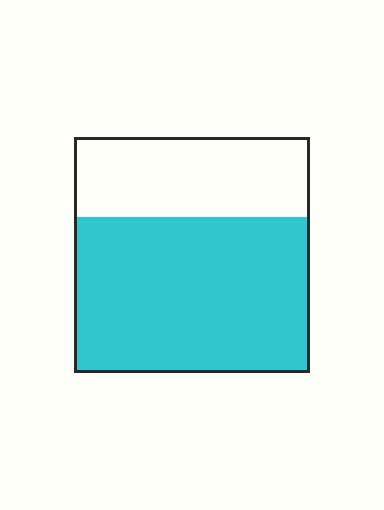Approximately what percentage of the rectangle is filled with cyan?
Approximately 65%.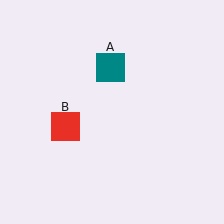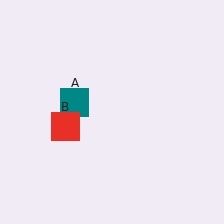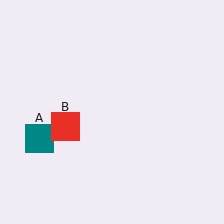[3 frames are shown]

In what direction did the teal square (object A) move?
The teal square (object A) moved down and to the left.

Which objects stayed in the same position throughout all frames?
Red square (object B) remained stationary.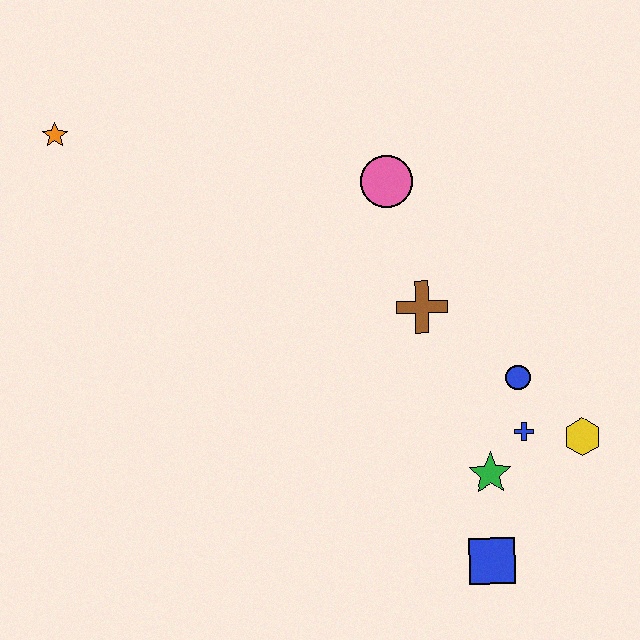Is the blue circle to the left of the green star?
No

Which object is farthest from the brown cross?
The orange star is farthest from the brown cross.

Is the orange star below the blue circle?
No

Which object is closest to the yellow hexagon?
The blue cross is closest to the yellow hexagon.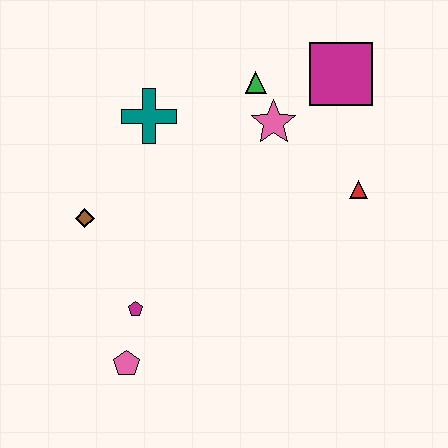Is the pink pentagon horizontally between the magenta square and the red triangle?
No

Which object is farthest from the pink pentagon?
The magenta square is farthest from the pink pentagon.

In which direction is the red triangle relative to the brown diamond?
The red triangle is to the right of the brown diamond.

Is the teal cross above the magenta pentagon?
Yes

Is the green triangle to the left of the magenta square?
Yes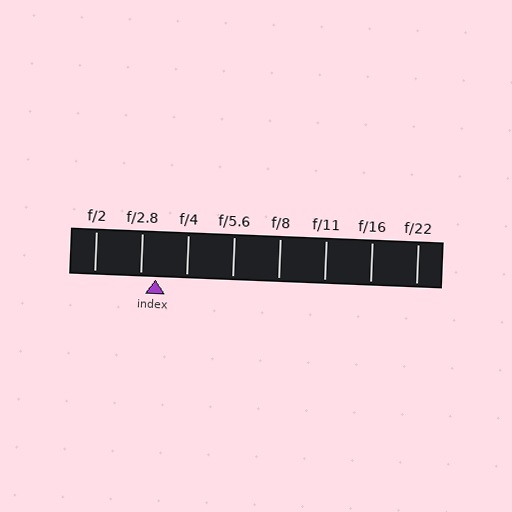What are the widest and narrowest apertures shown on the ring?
The widest aperture shown is f/2 and the narrowest is f/22.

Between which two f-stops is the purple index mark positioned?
The index mark is between f/2.8 and f/4.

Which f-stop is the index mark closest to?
The index mark is closest to f/2.8.